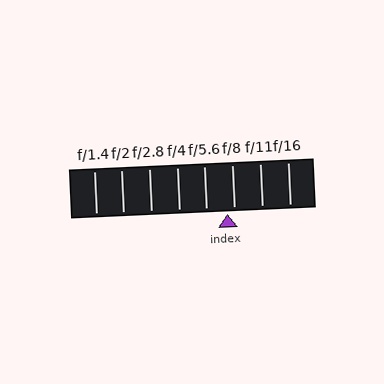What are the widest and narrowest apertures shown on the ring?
The widest aperture shown is f/1.4 and the narrowest is f/16.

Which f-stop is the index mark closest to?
The index mark is closest to f/8.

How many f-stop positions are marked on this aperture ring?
There are 8 f-stop positions marked.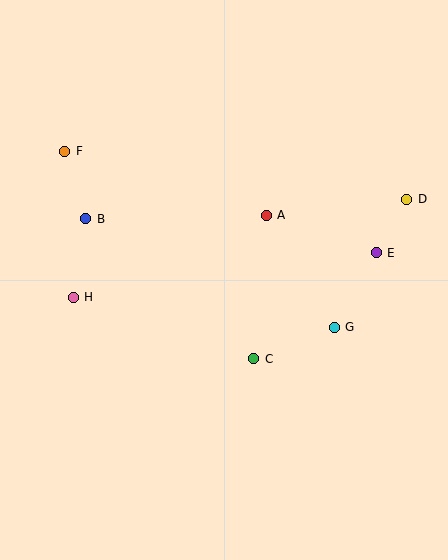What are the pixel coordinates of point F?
Point F is at (65, 151).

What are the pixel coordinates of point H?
Point H is at (73, 297).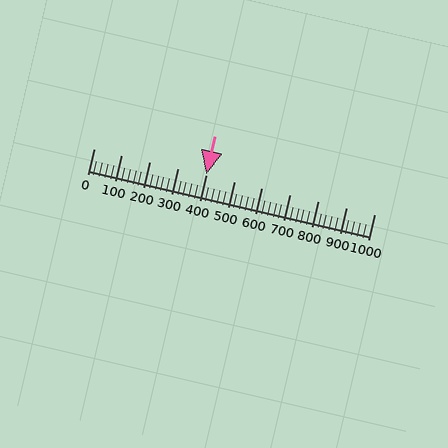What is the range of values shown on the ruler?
The ruler shows values from 0 to 1000.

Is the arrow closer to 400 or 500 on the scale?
The arrow is closer to 400.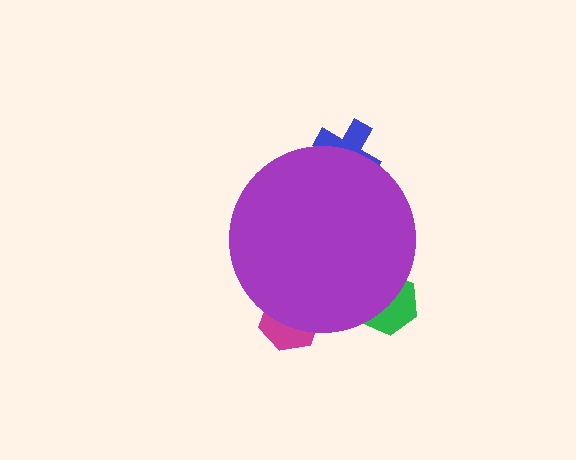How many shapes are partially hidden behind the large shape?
3 shapes are partially hidden.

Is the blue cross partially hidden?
Yes, the blue cross is partially hidden behind the purple circle.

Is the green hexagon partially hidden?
Yes, the green hexagon is partially hidden behind the purple circle.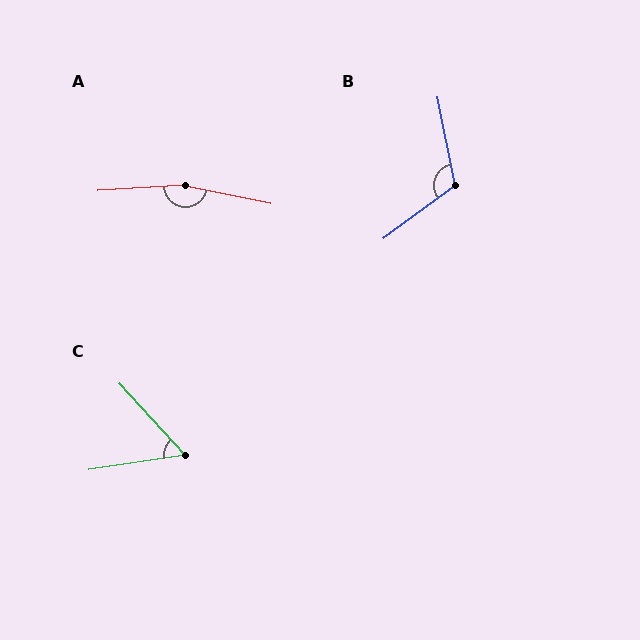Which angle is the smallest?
C, at approximately 56 degrees.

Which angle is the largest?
A, at approximately 165 degrees.